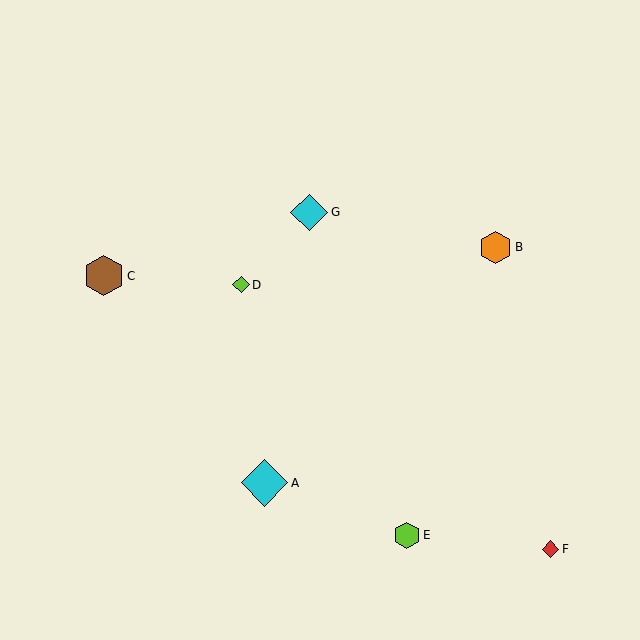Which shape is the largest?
The cyan diamond (labeled A) is the largest.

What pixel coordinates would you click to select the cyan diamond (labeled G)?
Click at (309, 212) to select the cyan diamond G.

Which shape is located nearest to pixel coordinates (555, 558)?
The red diamond (labeled F) at (550, 549) is nearest to that location.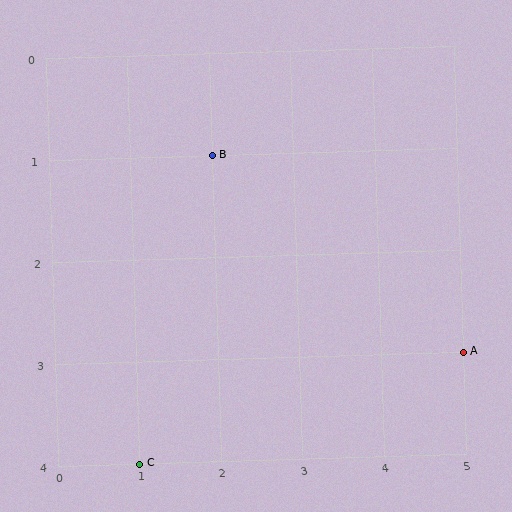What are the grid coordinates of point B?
Point B is at grid coordinates (2, 1).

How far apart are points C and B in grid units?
Points C and B are 1 column and 3 rows apart (about 3.2 grid units diagonally).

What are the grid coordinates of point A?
Point A is at grid coordinates (5, 3).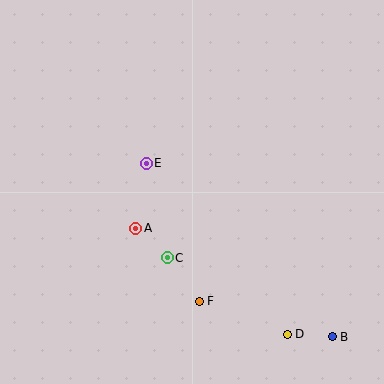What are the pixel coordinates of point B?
Point B is at (332, 337).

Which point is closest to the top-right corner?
Point E is closest to the top-right corner.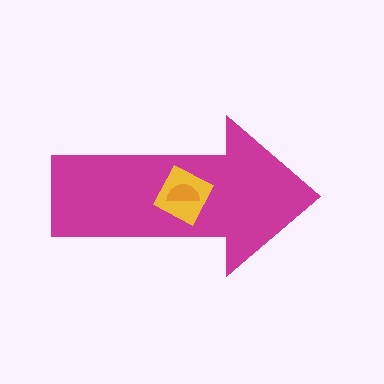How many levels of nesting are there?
3.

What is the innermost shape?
The orange semicircle.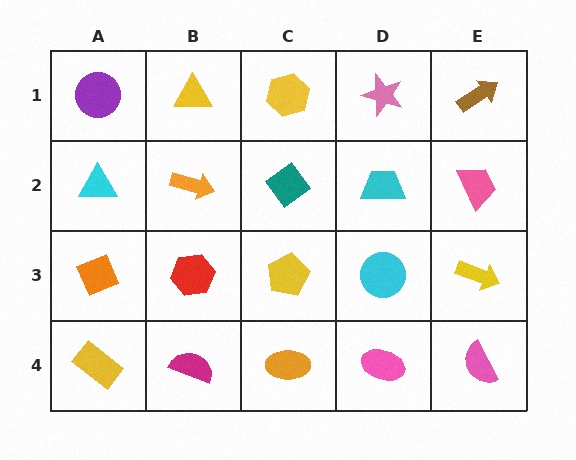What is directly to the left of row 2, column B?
A cyan triangle.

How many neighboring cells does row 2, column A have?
3.